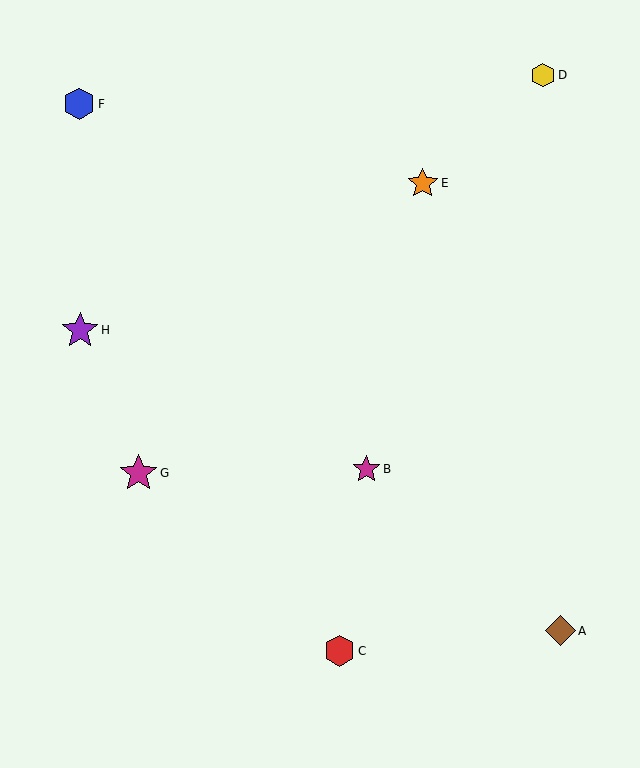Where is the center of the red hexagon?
The center of the red hexagon is at (339, 651).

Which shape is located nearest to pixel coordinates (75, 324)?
The purple star (labeled H) at (80, 330) is nearest to that location.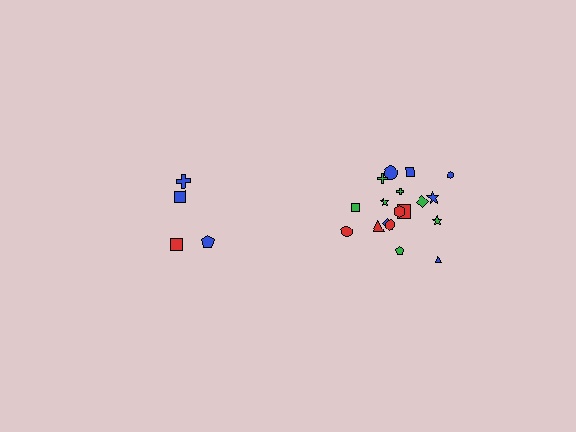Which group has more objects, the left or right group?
The right group.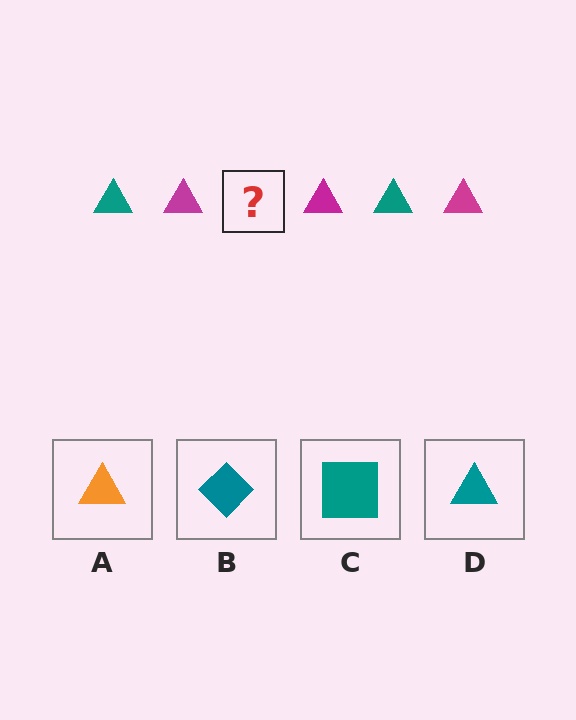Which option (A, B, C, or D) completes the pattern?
D.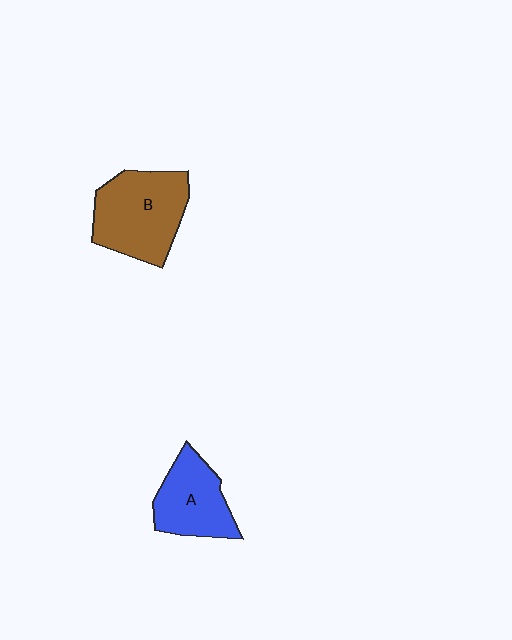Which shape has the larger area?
Shape B (brown).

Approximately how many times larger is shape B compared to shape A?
Approximately 1.4 times.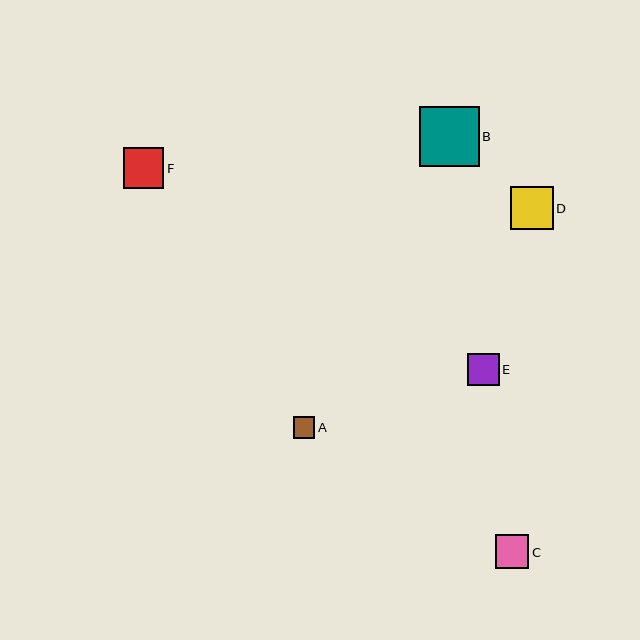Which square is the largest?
Square B is the largest with a size of approximately 60 pixels.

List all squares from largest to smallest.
From largest to smallest: B, D, F, C, E, A.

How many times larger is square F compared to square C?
Square F is approximately 1.2 times the size of square C.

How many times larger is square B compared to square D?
Square B is approximately 1.4 times the size of square D.